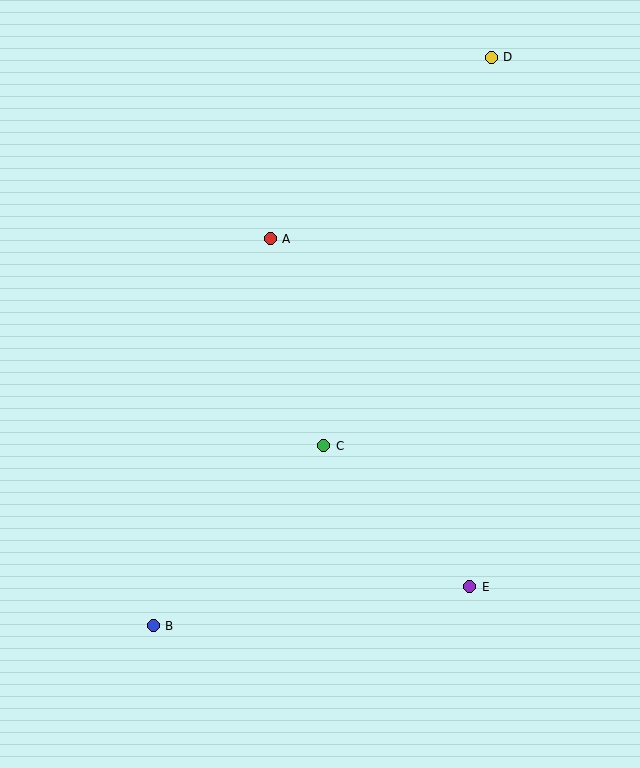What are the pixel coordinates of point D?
Point D is at (491, 57).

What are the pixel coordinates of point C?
Point C is at (324, 446).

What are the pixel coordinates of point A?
Point A is at (270, 239).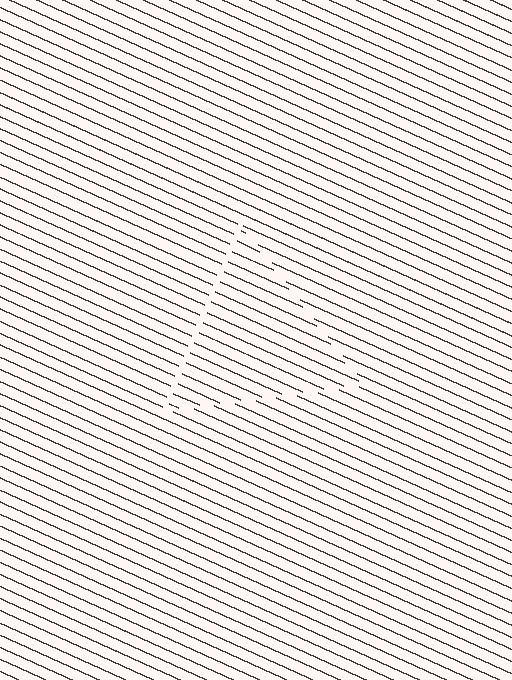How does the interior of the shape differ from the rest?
The interior of the shape contains the same grating, shifted by half a period — the contour is defined by the phase discontinuity where line-ends from the inner and outer gratings abut.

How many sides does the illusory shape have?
3 sides — the line-ends trace a triangle.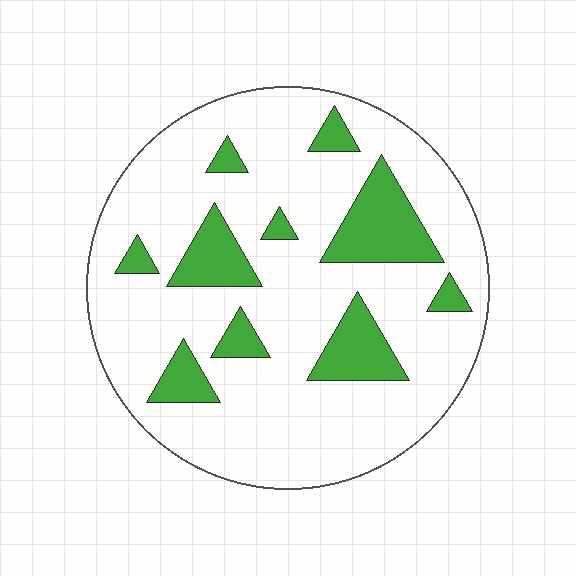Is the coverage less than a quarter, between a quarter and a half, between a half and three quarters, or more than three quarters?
Less than a quarter.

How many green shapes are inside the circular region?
10.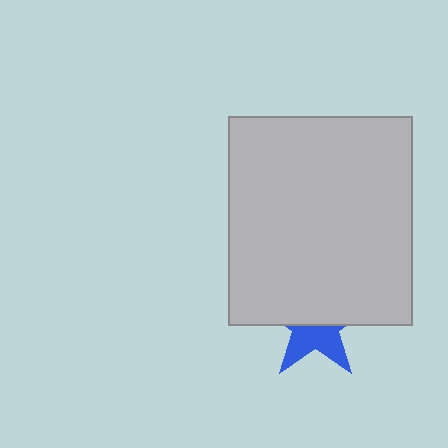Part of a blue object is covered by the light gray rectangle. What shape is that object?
It is a star.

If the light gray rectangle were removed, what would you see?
You would see the complete blue star.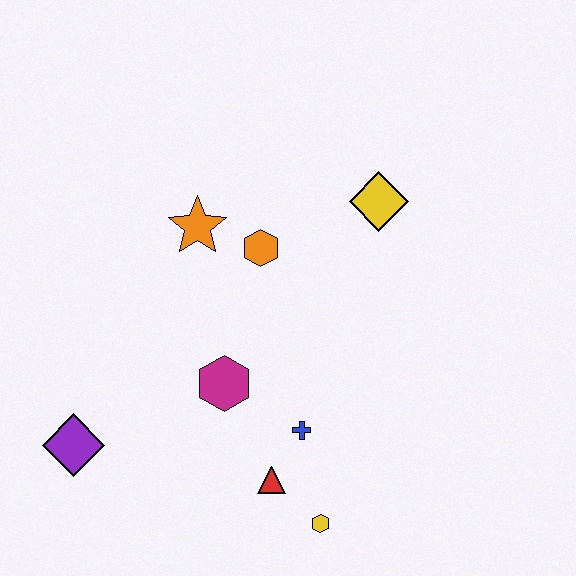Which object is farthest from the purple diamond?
The yellow diamond is farthest from the purple diamond.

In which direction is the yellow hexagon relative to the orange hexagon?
The yellow hexagon is below the orange hexagon.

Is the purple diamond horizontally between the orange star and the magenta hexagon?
No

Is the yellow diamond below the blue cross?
No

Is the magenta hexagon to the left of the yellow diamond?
Yes